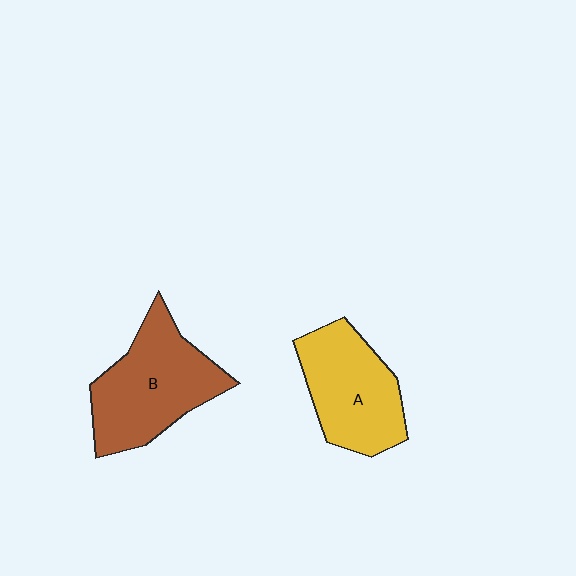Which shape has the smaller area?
Shape A (yellow).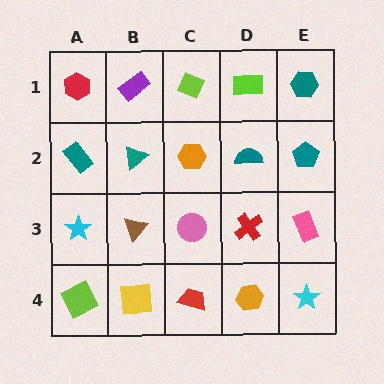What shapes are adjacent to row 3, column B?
A teal triangle (row 2, column B), a yellow square (row 4, column B), a cyan star (row 3, column A), a pink circle (row 3, column C).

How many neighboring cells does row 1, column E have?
2.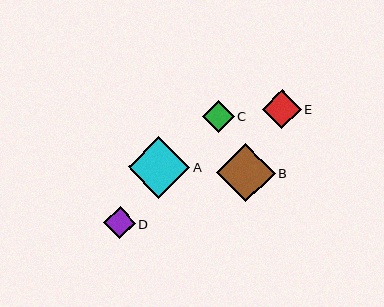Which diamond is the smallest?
Diamond D is the smallest with a size of approximately 31 pixels.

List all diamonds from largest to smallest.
From largest to smallest: A, B, E, C, D.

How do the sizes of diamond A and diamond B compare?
Diamond A and diamond B are approximately the same size.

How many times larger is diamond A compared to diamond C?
Diamond A is approximately 1.9 times the size of diamond C.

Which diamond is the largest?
Diamond A is the largest with a size of approximately 62 pixels.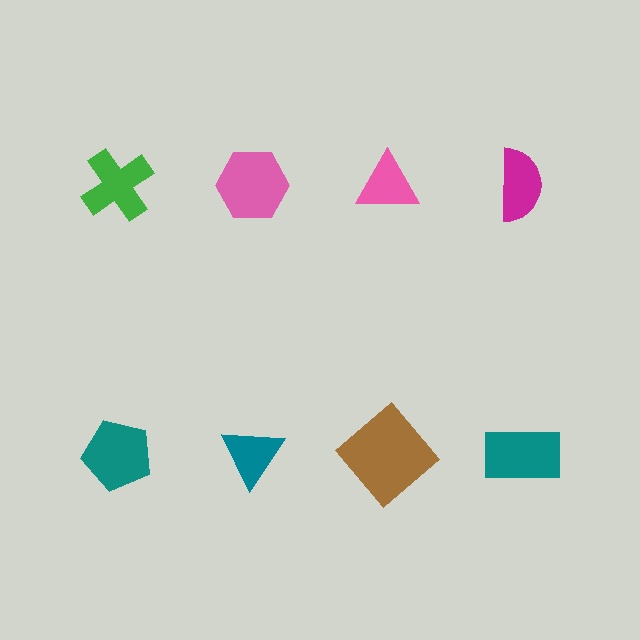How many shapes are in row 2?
4 shapes.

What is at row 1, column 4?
A magenta semicircle.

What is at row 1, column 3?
A pink triangle.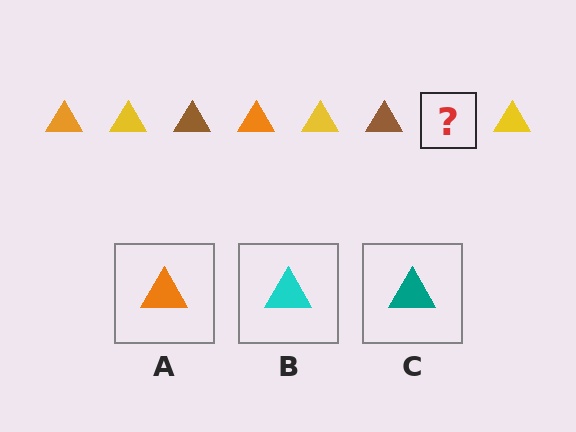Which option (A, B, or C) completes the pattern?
A.